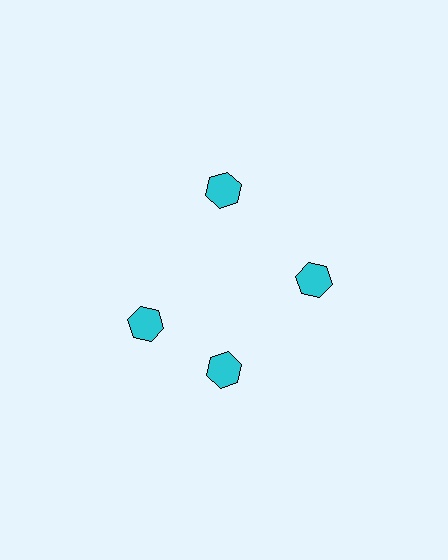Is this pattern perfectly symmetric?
No. The 4 cyan hexagons are arranged in a ring, but one element near the 9 o'clock position is rotated out of alignment along the ring, breaking the 4-fold rotational symmetry.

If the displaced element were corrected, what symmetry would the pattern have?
It would have 4-fold rotational symmetry — the pattern would map onto itself every 90 degrees.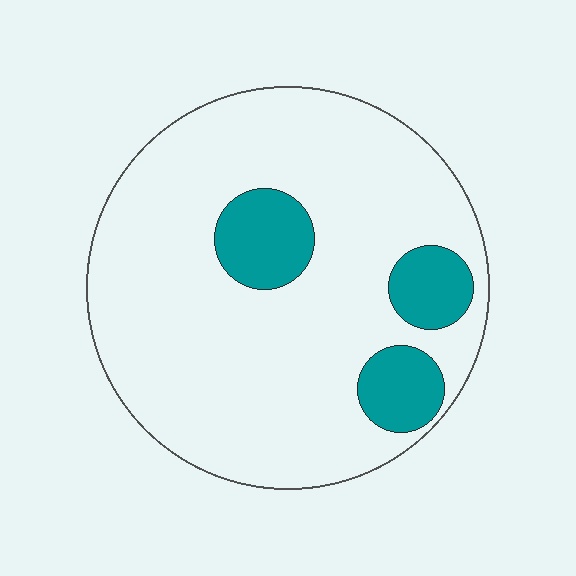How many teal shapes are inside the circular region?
3.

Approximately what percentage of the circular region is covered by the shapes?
Approximately 15%.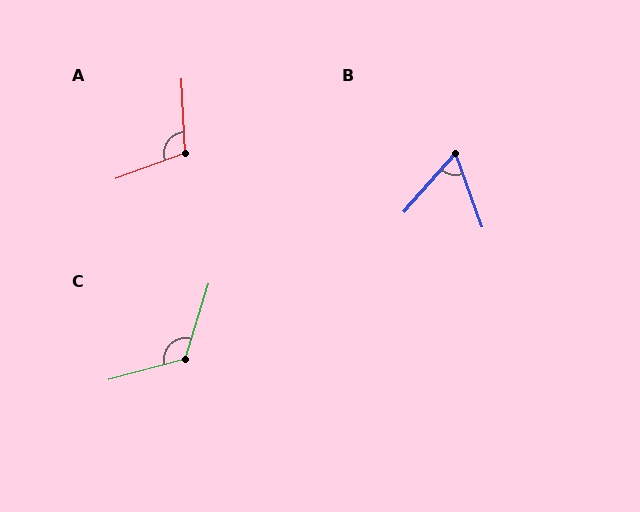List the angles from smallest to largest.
B (61°), A (107°), C (123°).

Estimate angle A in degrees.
Approximately 107 degrees.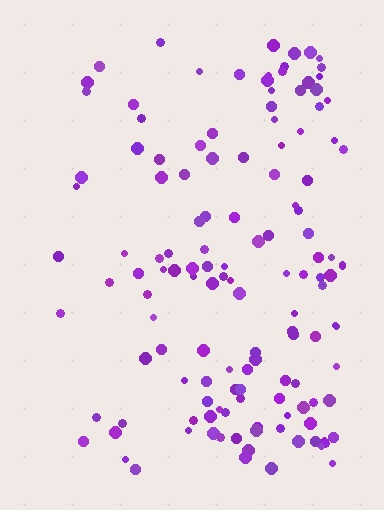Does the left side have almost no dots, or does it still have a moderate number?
Still a moderate number, just noticeably fewer than the right.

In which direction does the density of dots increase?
From left to right, with the right side densest.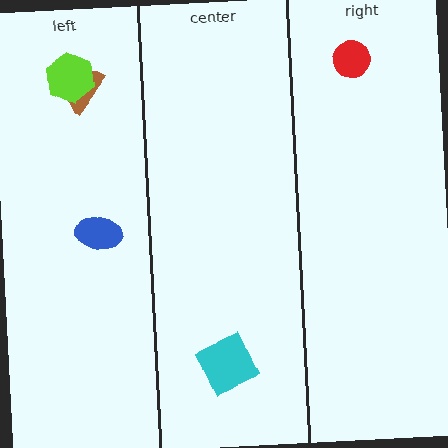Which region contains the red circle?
The right region.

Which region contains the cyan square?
The center region.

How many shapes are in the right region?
1.